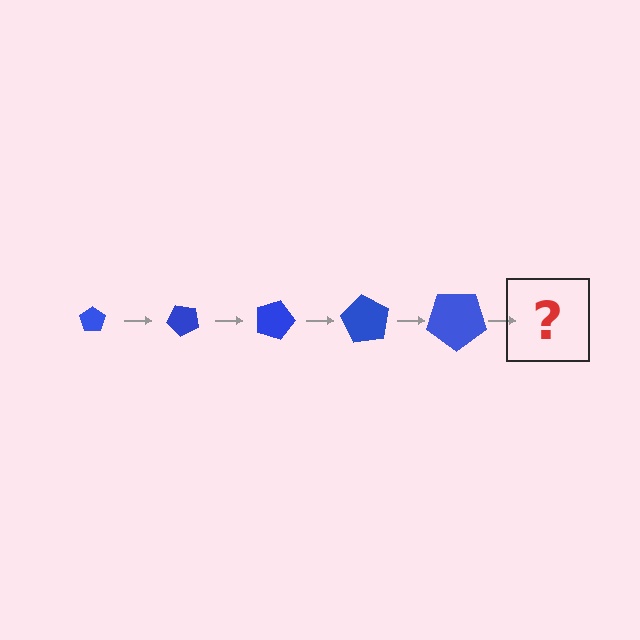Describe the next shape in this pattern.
It should be a pentagon, larger than the previous one and rotated 225 degrees from the start.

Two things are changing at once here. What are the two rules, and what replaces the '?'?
The two rules are that the pentagon grows larger each step and it rotates 45 degrees each step. The '?' should be a pentagon, larger than the previous one and rotated 225 degrees from the start.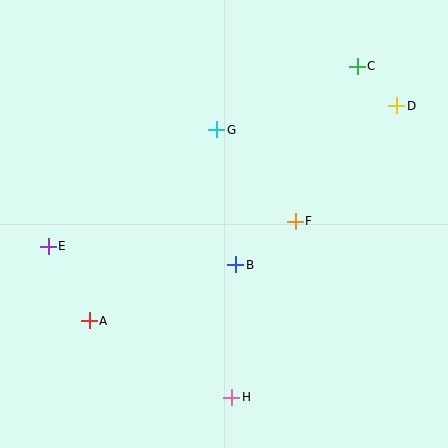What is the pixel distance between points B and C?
The distance between B and C is 233 pixels.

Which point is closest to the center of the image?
Point B at (236, 265) is closest to the center.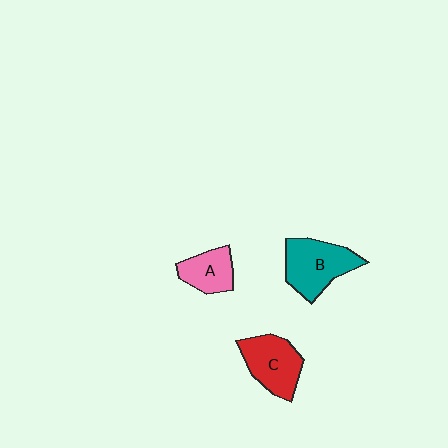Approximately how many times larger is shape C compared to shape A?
Approximately 1.4 times.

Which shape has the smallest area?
Shape A (pink).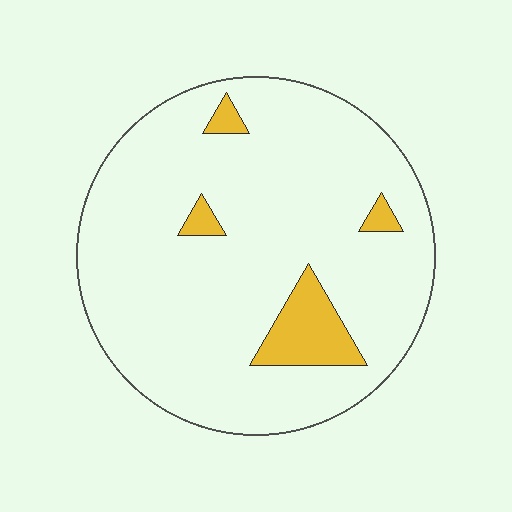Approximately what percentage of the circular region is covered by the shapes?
Approximately 10%.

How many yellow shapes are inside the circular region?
4.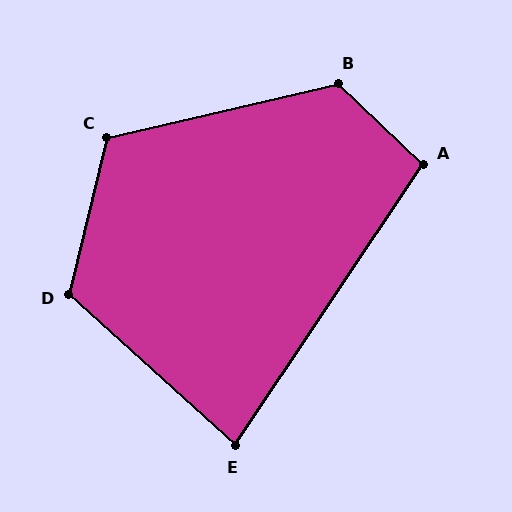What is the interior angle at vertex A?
Approximately 100 degrees (obtuse).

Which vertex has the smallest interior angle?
E, at approximately 82 degrees.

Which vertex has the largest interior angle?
B, at approximately 124 degrees.